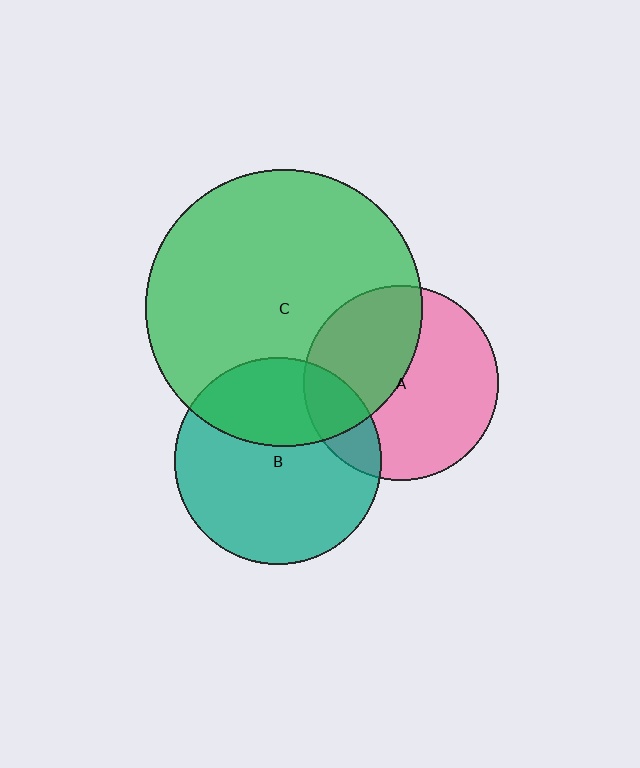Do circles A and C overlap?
Yes.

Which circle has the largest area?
Circle C (green).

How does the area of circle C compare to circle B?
Approximately 1.8 times.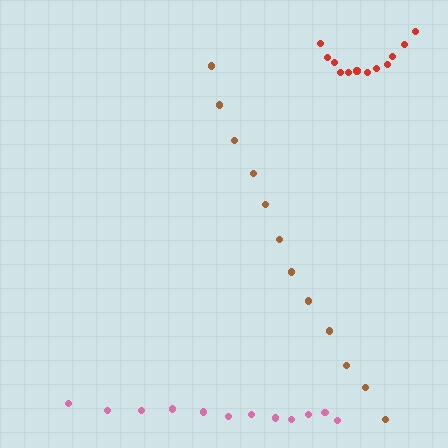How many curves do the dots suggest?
There are 3 distinct paths.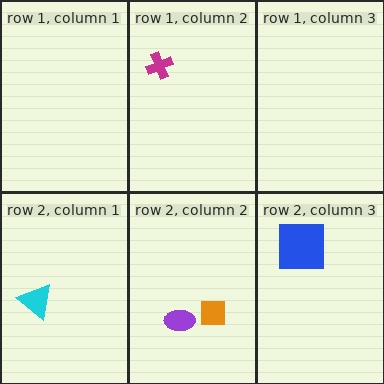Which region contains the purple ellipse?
The row 2, column 2 region.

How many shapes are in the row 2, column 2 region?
2.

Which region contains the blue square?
The row 2, column 3 region.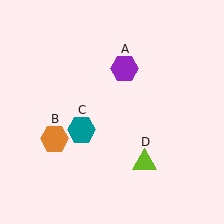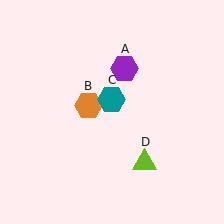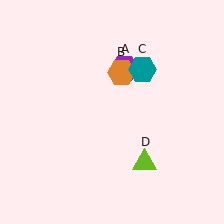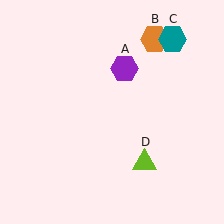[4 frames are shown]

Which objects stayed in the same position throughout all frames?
Purple hexagon (object A) and lime triangle (object D) remained stationary.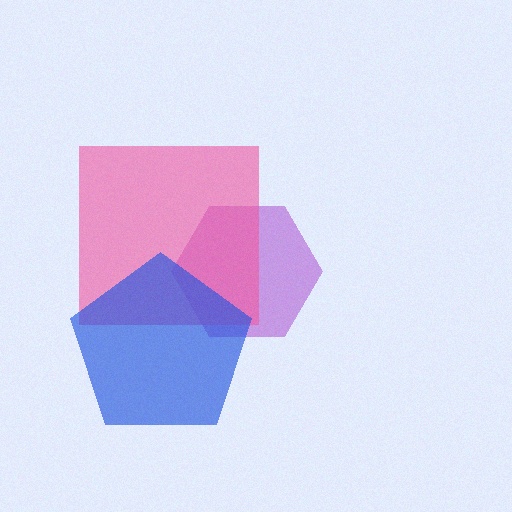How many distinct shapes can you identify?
There are 3 distinct shapes: a purple hexagon, a pink square, a blue pentagon.